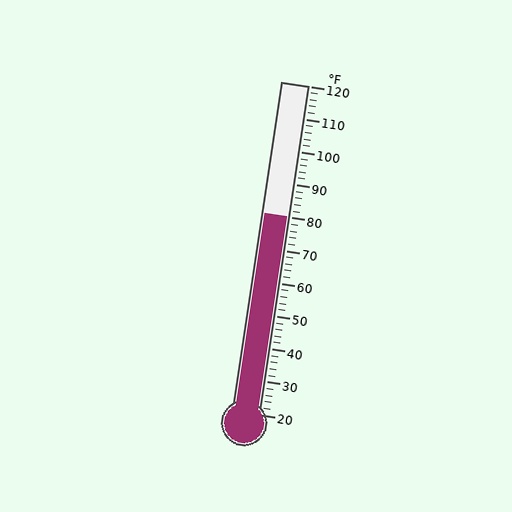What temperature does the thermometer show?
The thermometer shows approximately 80°F.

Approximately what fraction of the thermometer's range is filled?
The thermometer is filled to approximately 60% of its range.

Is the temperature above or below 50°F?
The temperature is above 50°F.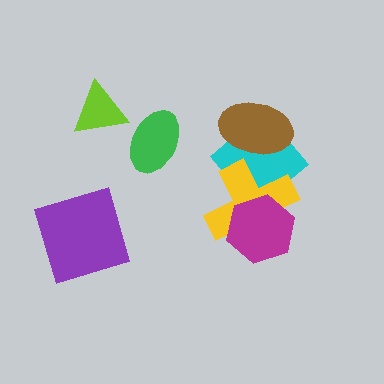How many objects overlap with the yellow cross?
2 objects overlap with the yellow cross.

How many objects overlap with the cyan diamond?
3 objects overlap with the cyan diamond.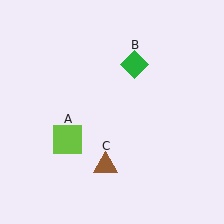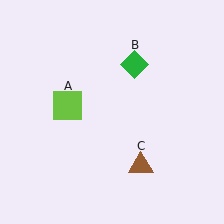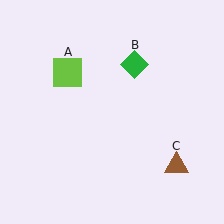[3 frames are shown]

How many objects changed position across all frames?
2 objects changed position: lime square (object A), brown triangle (object C).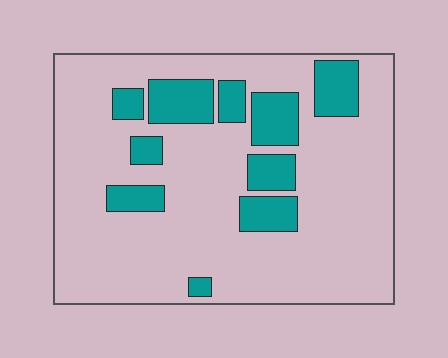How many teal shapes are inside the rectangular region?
10.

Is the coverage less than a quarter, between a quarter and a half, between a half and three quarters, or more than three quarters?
Less than a quarter.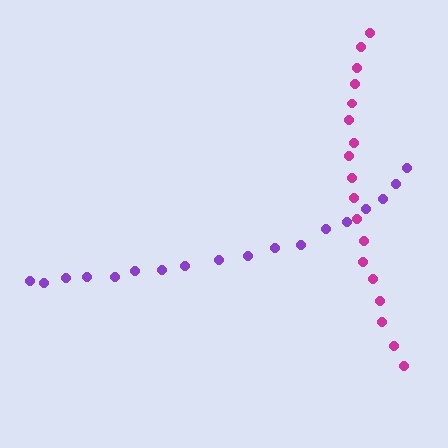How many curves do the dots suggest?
There are 2 distinct paths.